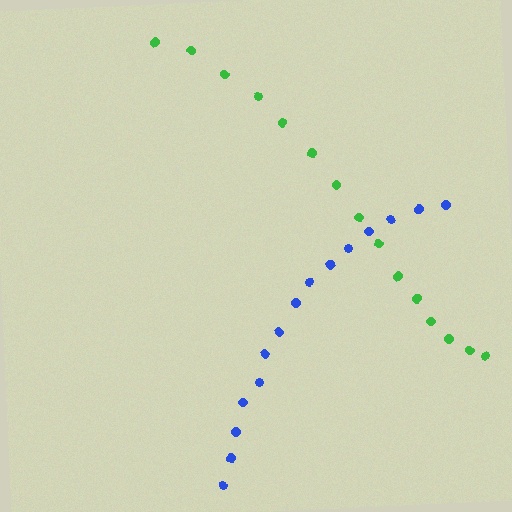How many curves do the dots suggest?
There are 2 distinct paths.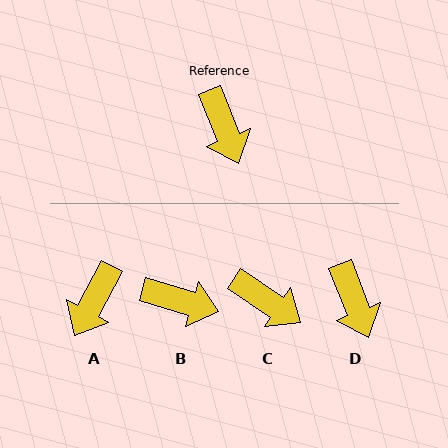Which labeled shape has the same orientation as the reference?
D.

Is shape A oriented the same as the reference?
No, it is off by about 49 degrees.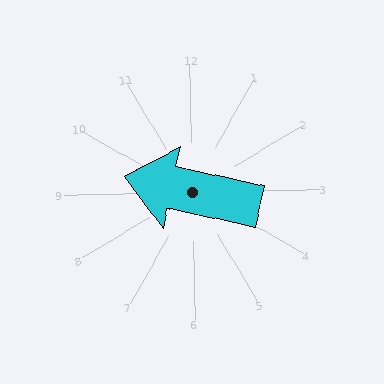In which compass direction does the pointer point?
West.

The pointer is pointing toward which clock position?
Roughly 9 o'clock.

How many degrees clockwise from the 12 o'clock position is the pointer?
Approximately 284 degrees.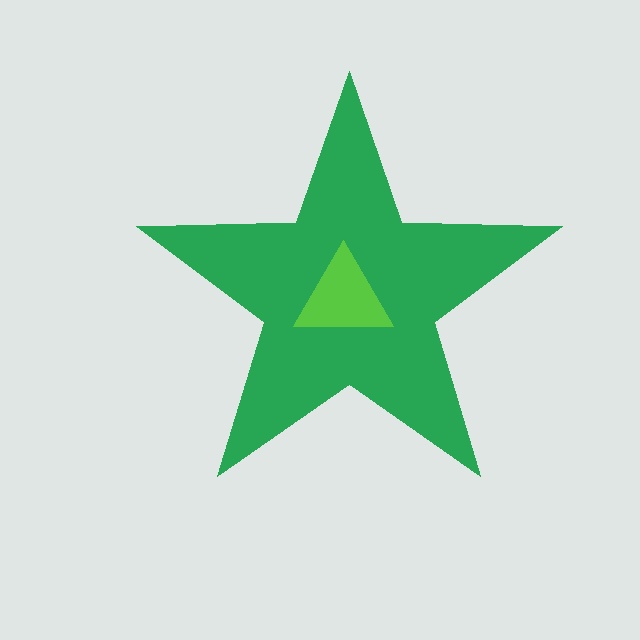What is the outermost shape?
The green star.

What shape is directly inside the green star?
The lime triangle.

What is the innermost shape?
The lime triangle.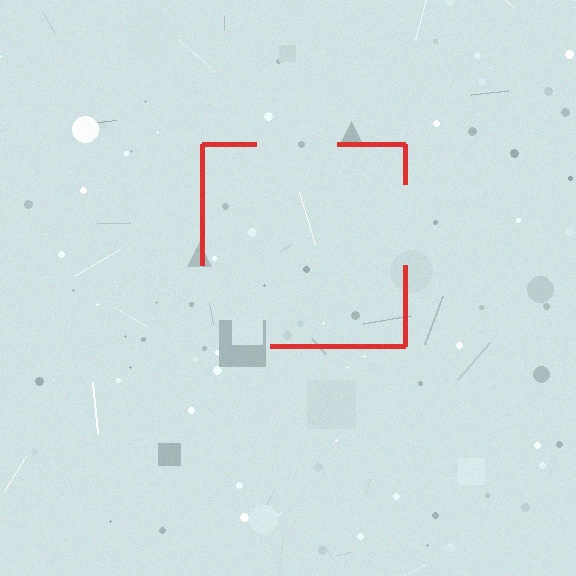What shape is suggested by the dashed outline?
The dashed outline suggests a square.